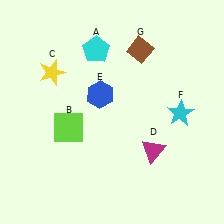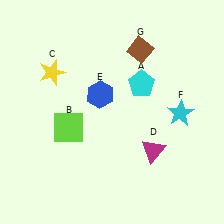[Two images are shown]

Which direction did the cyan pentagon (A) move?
The cyan pentagon (A) moved right.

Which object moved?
The cyan pentagon (A) moved right.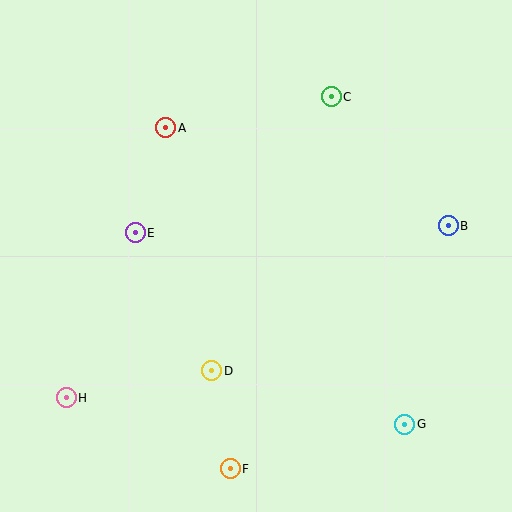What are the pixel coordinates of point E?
Point E is at (135, 233).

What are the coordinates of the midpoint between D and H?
The midpoint between D and H is at (139, 384).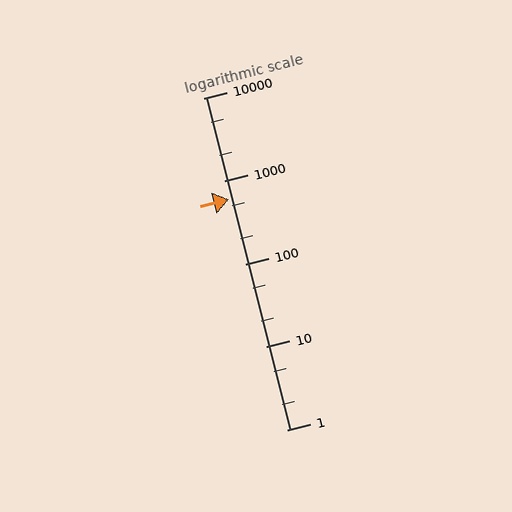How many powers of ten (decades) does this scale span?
The scale spans 4 decades, from 1 to 10000.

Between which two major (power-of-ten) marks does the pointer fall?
The pointer is between 100 and 1000.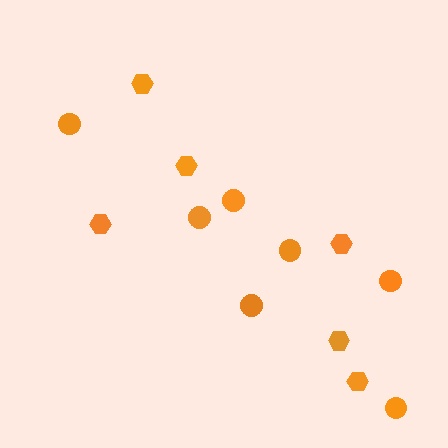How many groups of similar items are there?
There are 2 groups: one group of circles (7) and one group of hexagons (6).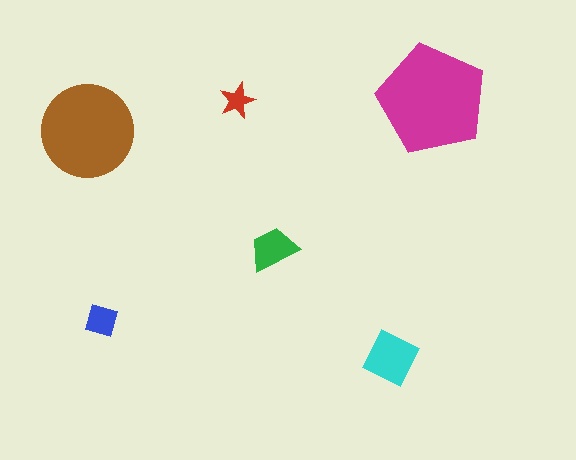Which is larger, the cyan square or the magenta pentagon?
The magenta pentagon.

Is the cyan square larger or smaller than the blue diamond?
Larger.